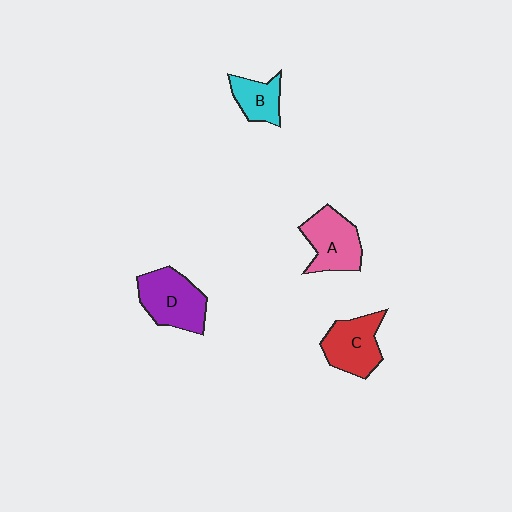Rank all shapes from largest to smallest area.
From largest to smallest: D (purple), A (pink), C (red), B (cyan).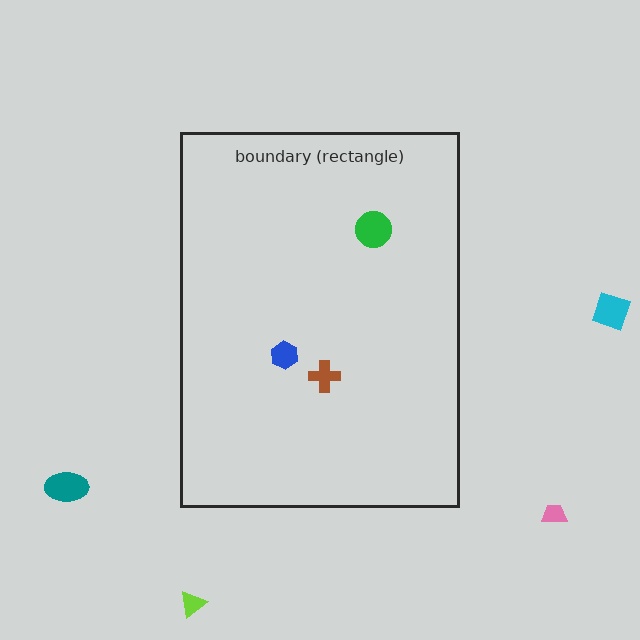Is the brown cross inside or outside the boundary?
Inside.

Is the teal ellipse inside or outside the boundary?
Outside.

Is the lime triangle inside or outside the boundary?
Outside.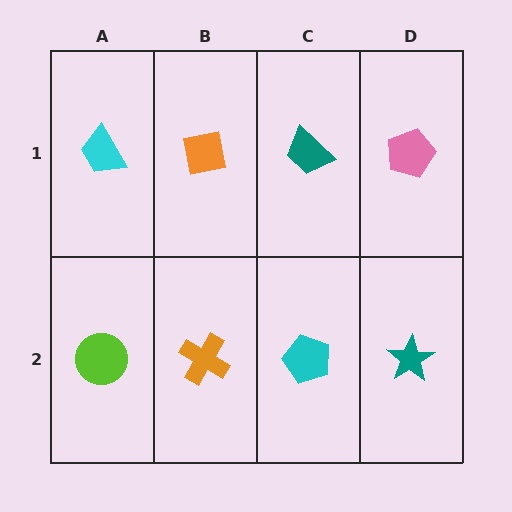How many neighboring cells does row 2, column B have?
3.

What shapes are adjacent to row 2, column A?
A cyan trapezoid (row 1, column A), an orange cross (row 2, column B).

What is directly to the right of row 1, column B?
A teal trapezoid.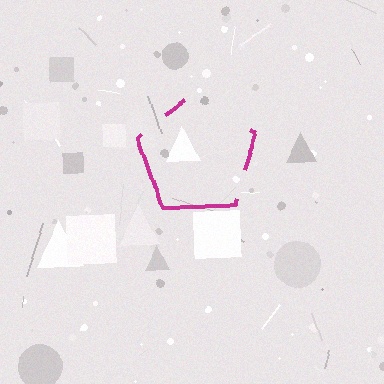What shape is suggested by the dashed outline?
The dashed outline suggests a pentagon.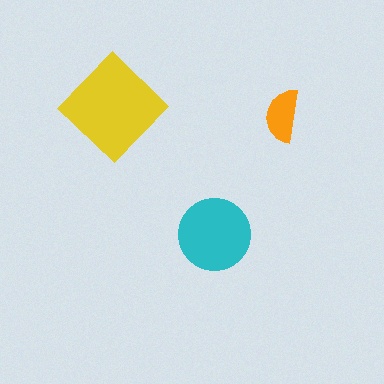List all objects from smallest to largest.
The orange semicircle, the cyan circle, the yellow diamond.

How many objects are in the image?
There are 3 objects in the image.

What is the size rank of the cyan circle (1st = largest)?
2nd.